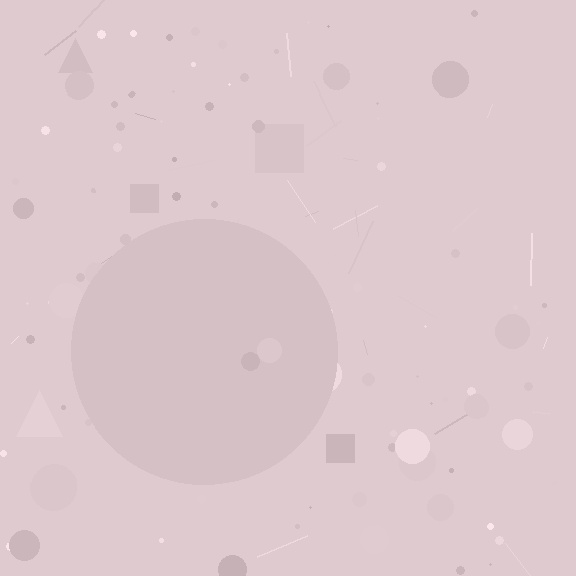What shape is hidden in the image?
A circle is hidden in the image.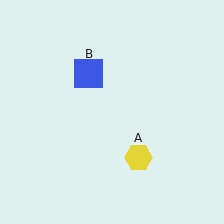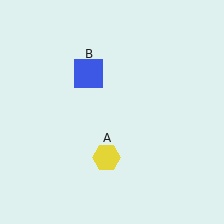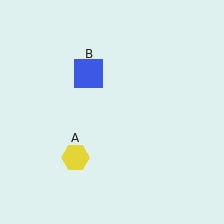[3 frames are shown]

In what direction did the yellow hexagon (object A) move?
The yellow hexagon (object A) moved left.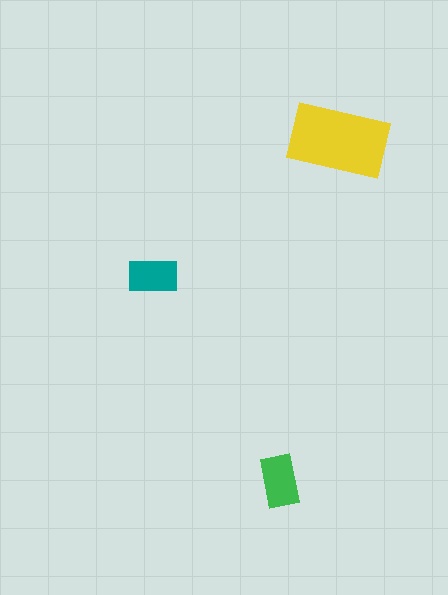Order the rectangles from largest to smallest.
the yellow one, the green one, the teal one.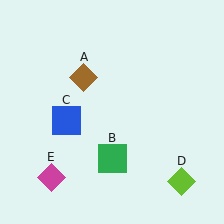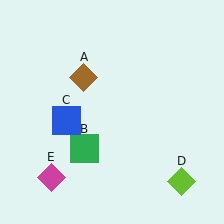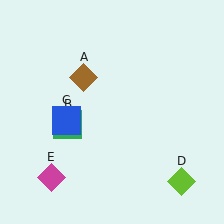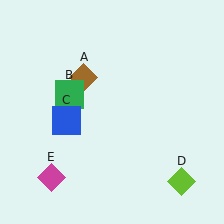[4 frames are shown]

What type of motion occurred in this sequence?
The green square (object B) rotated clockwise around the center of the scene.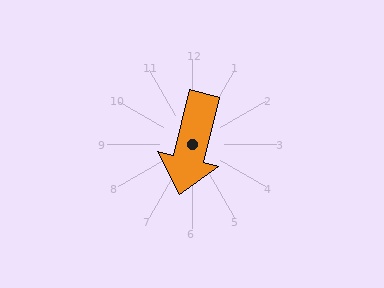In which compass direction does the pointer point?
South.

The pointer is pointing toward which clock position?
Roughly 6 o'clock.